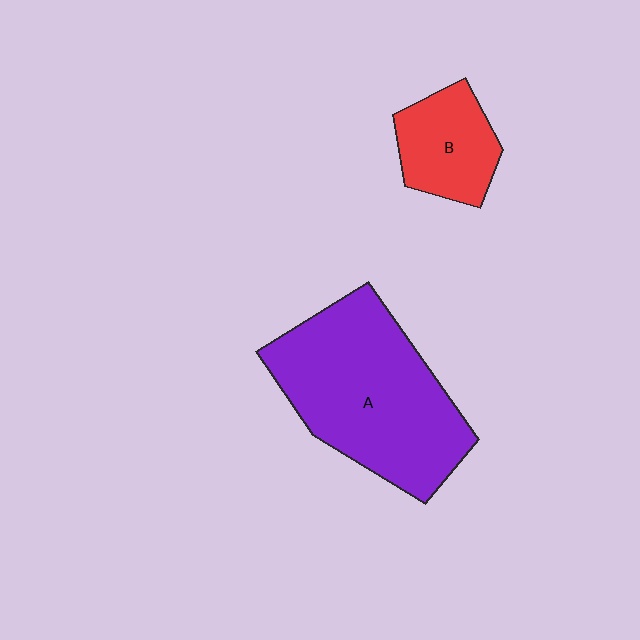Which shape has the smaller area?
Shape B (red).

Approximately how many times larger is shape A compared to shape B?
Approximately 2.6 times.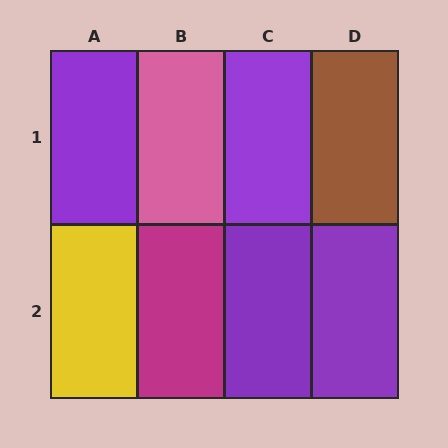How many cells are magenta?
1 cell is magenta.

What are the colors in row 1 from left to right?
Purple, pink, purple, brown.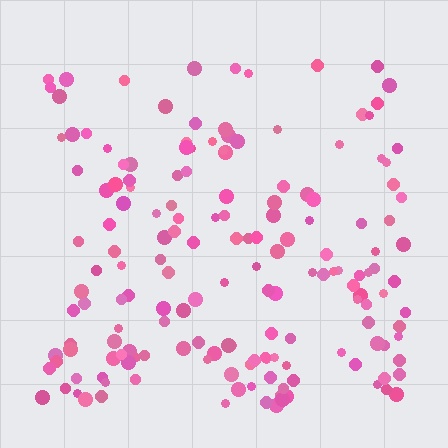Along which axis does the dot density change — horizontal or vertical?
Vertical.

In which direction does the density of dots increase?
From top to bottom, with the bottom side densest.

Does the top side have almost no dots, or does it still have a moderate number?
Still a moderate number, just noticeably fewer than the bottom.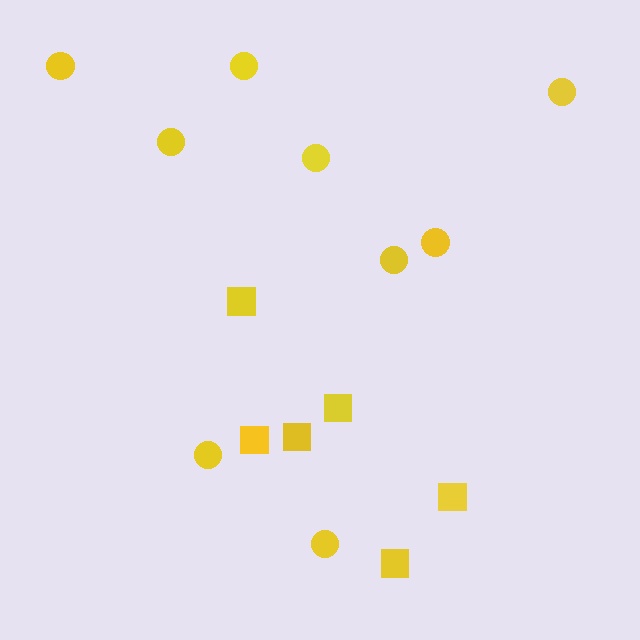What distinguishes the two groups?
There are 2 groups: one group of squares (6) and one group of circles (9).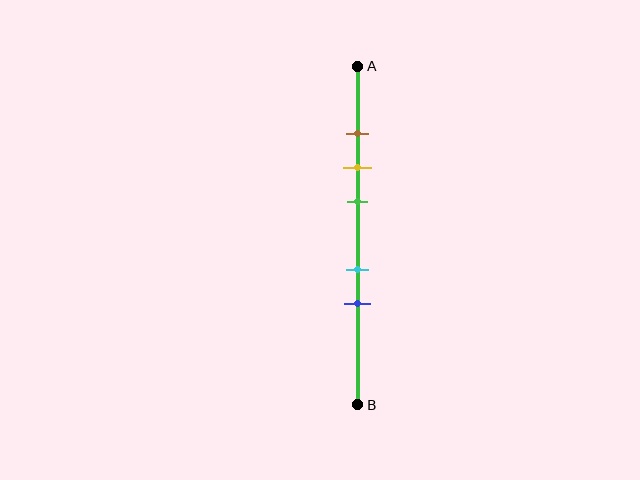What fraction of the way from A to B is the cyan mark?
The cyan mark is approximately 60% (0.6) of the way from A to B.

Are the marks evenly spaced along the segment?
No, the marks are not evenly spaced.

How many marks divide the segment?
There are 5 marks dividing the segment.